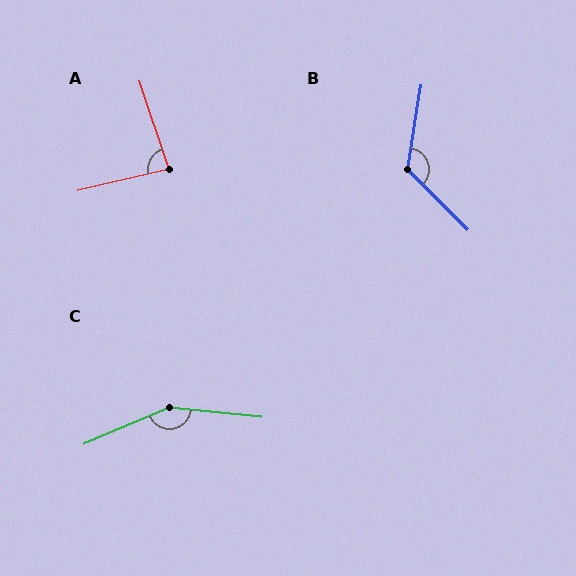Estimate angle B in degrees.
Approximately 126 degrees.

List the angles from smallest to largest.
A (85°), B (126°), C (151°).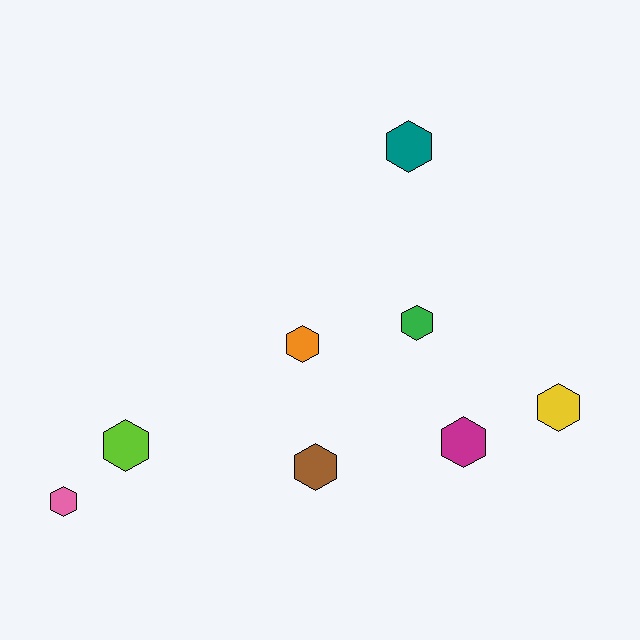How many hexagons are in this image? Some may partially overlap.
There are 8 hexagons.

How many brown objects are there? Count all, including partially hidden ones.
There is 1 brown object.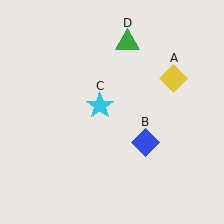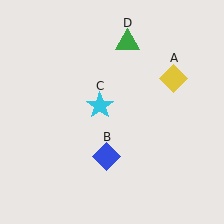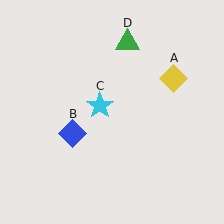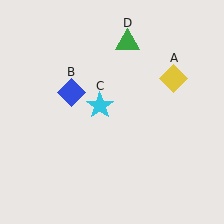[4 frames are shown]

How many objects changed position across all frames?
1 object changed position: blue diamond (object B).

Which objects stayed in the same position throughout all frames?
Yellow diamond (object A) and cyan star (object C) and green triangle (object D) remained stationary.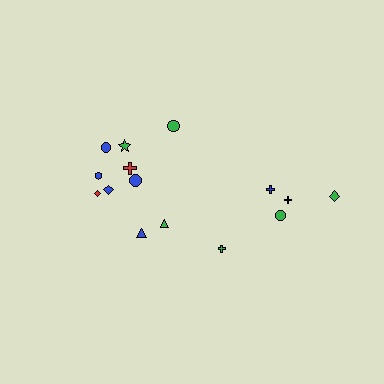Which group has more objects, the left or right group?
The left group.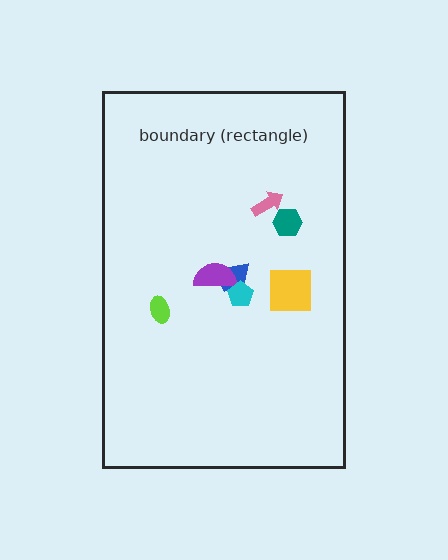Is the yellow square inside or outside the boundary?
Inside.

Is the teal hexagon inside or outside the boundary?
Inside.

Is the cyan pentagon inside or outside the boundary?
Inside.